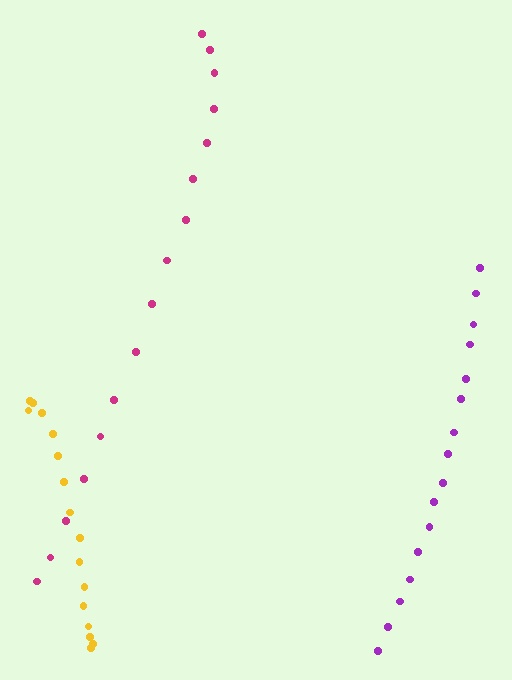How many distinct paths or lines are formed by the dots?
There are 3 distinct paths.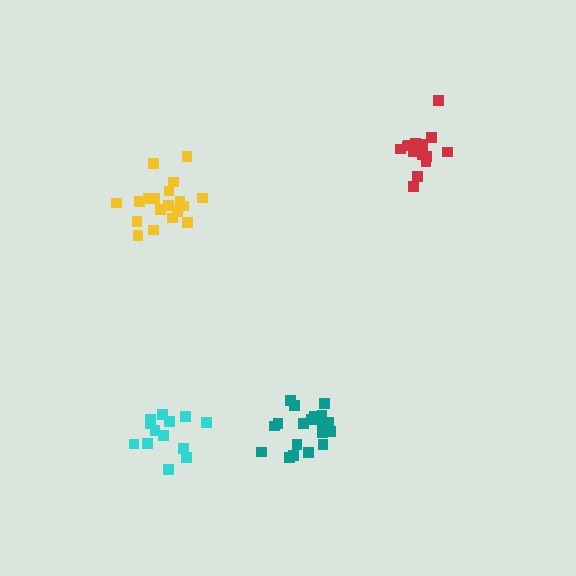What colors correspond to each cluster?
The clusters are colored: yellow, red, teal, cyan.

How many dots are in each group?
Group 1: 19 dots, Group 2: 14 dots, Group 3: 19 dots, Group 4: 13 dots (65 total).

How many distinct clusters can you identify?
There are 4 distinct clusters.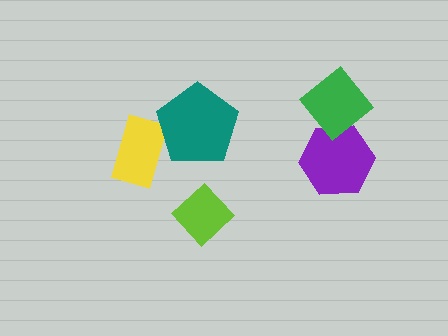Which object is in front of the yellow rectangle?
The teal pentagon is in front of the yellow rectangle.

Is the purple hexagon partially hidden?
Yes, it is partially covered by another shape.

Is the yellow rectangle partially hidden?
Yes, it is partially covered by another shape.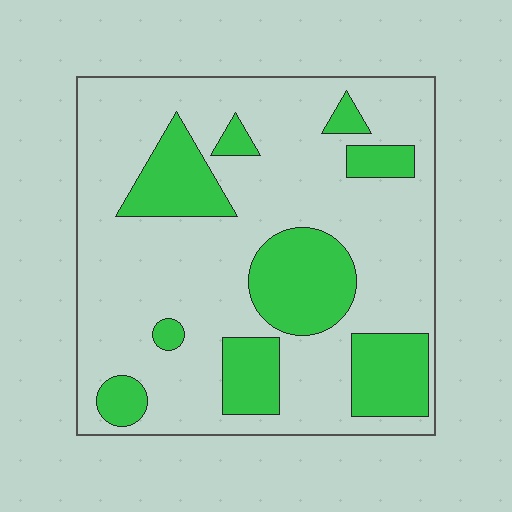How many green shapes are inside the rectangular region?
9.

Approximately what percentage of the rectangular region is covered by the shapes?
Approximately 25%.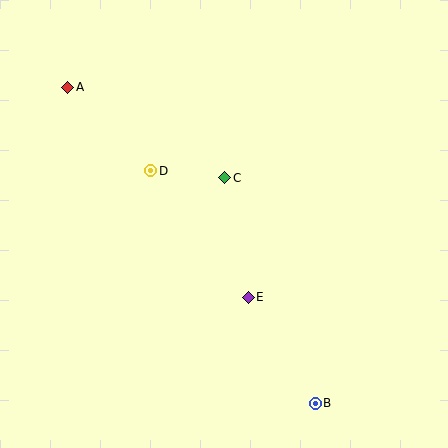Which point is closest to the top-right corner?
Point C is closest to the top-right corner.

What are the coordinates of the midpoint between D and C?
The midpoint between D and C is at (188, 174).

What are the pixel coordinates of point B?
Point B is at (315, 403).